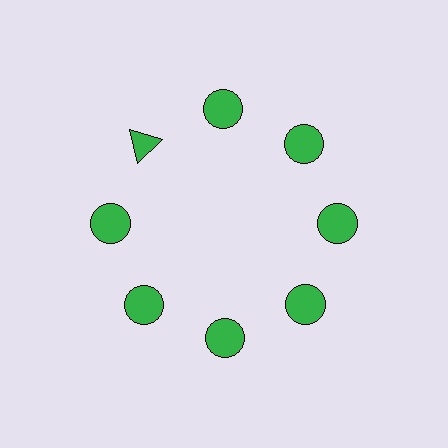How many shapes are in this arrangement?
There are 8 shapes arranged in a ring pattern.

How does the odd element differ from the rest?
It has a different shape: triangle instead of circle.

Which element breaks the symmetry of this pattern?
The green triangle at roughly the 10 o'clock position breaks the symmetry. All other shapes are green circles.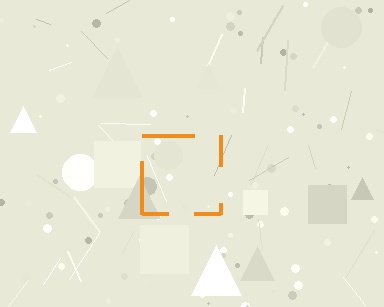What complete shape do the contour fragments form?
The contour fragments form a square.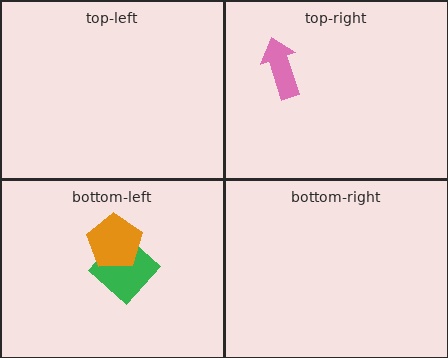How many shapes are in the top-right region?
1.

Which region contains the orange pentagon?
The bottom-left region.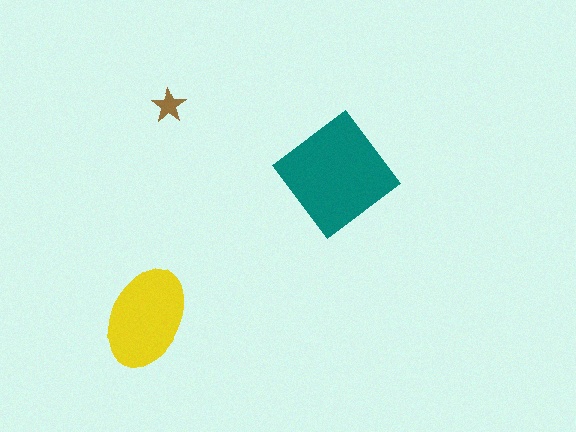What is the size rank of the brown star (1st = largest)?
3rd.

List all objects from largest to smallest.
The teal diamond, the yellow ellipse, the brown star.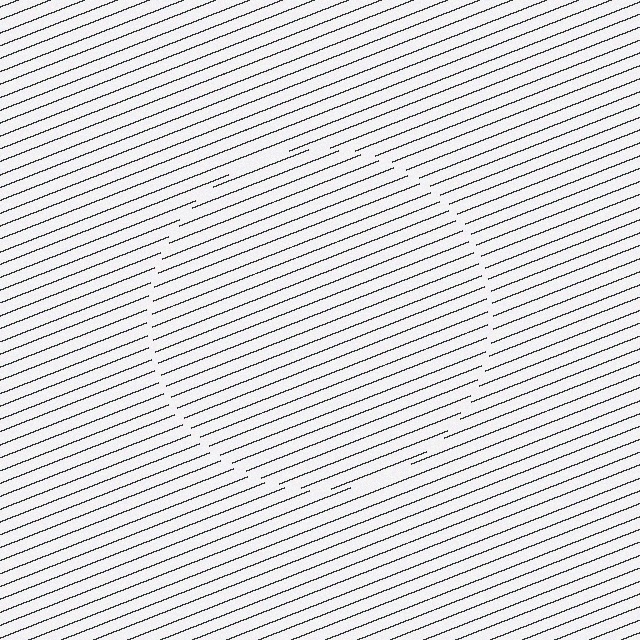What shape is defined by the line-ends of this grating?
An illusory circle. The interior of the shape contains the same grating, shifted by half a period — the contour is defined by the phase discontinuity where line-ends from the inner and outer gratings abut.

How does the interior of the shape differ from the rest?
The interior of the shape contains the same grating, shifted by half a period — the contour is defined by the phase discontinuity where line-ends from the inner and outer gratings abut.